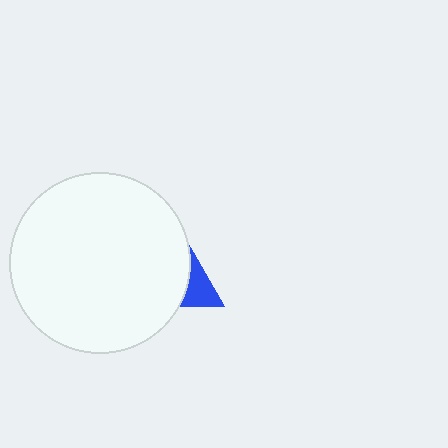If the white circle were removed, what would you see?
You would see the complete blue triangle.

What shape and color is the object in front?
The object in front is a white circle.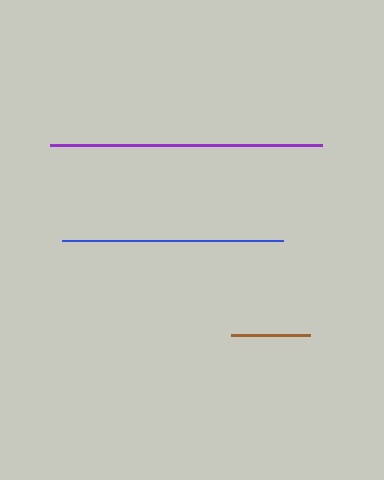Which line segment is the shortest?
The brown line is the shortest at approximately 79 pixels.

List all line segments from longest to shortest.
From longest to shortest: purple, blue, brown.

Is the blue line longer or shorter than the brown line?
The blue line is longer than the brown line.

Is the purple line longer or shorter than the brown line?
The purple line is longer than the brown line.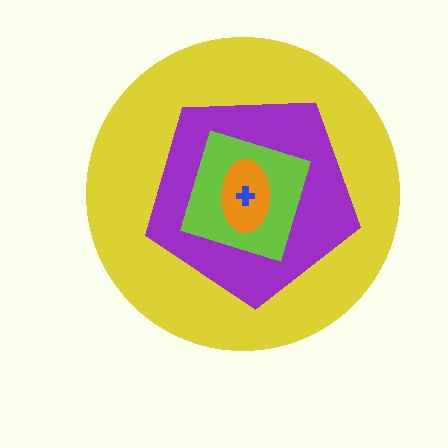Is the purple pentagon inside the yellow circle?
Yes.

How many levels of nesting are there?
5.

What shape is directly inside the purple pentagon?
The lime square.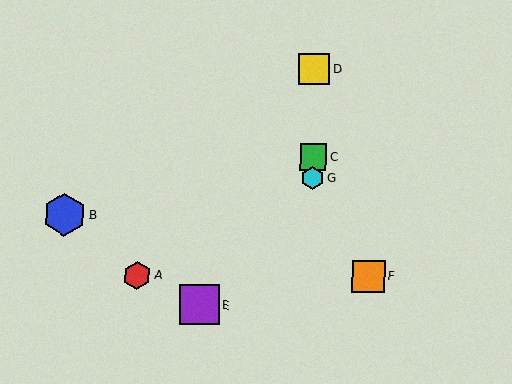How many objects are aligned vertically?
3 objects (C, D, G) are aligned vertically.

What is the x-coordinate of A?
Object A is at x≈137.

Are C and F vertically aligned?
No, C is at x≈313 and F is at x≈368.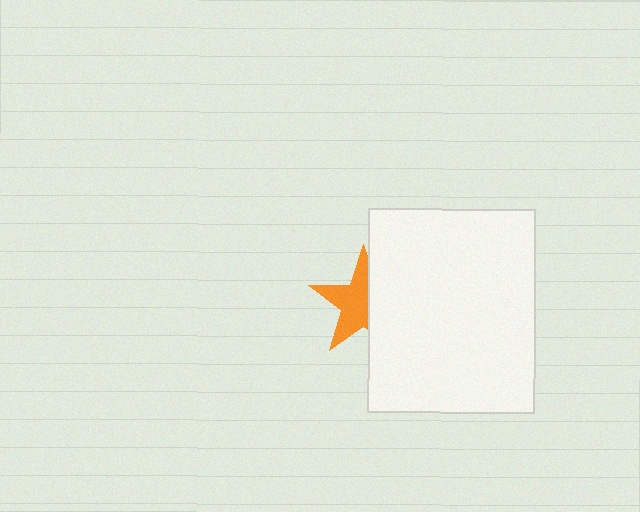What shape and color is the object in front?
The object in front is a white rectangle.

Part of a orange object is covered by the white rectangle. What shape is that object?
It is a star.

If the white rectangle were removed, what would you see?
You would see the complete orange star.